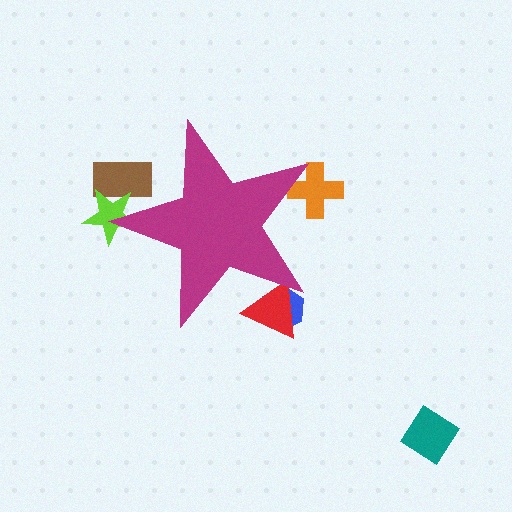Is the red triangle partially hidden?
Yes, the red triangle is partially hidden behind the magenta star.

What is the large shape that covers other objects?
A magenta star.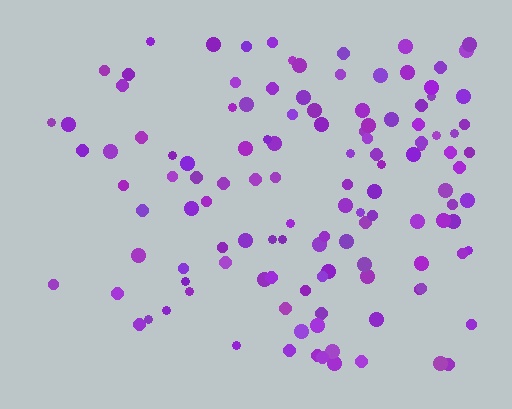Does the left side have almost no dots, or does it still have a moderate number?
Still a moderate number, just noticeably fewer than the right.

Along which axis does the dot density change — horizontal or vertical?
Horizontal.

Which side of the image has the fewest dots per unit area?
The left.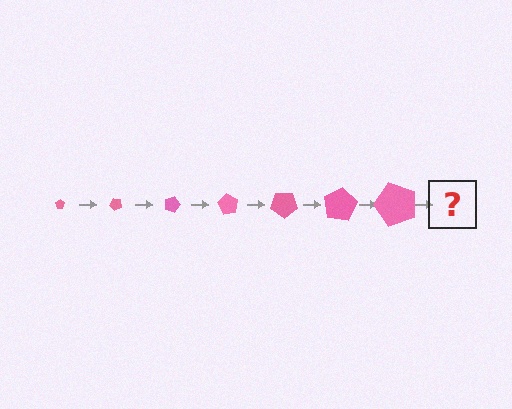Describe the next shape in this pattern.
It should be a pentagon, larger than the previous one and rotated 315 degrees from the start.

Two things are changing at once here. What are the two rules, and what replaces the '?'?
The two rules are that the pentagon grows larger each step and it rotates 45 degrees each step. The '?' should be a pentagon, larger than the previous one and rotated 315 degrees from the start.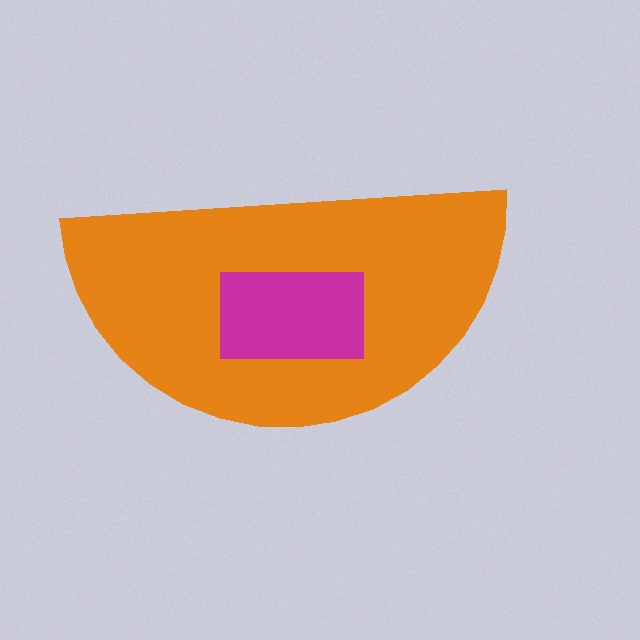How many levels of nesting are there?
2.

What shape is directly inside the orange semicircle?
The magenta rectangle.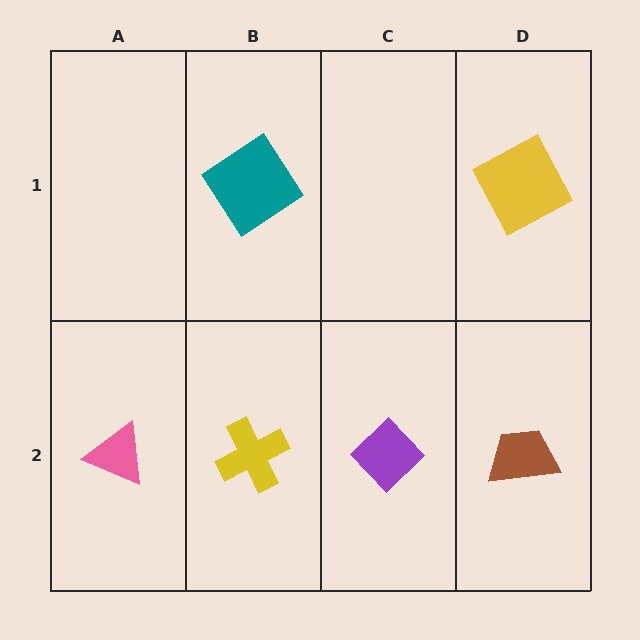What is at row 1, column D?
A yellow square.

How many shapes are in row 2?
4 shapes.